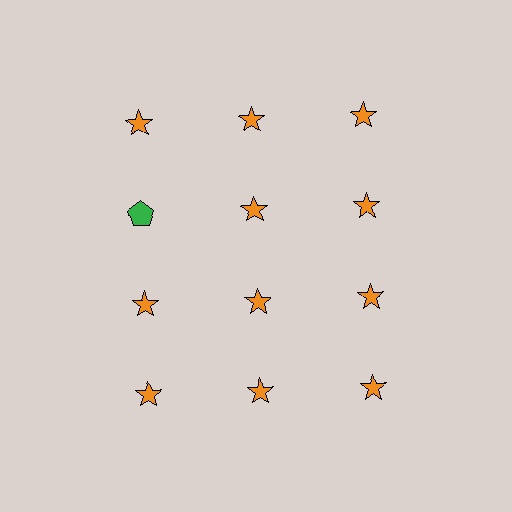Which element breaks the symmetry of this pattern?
The green pentagon in the second row, leftmost column breaks the symmetry. All other shapes are orange stars.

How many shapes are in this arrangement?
There are 12 shapes arranged in a grid pattern.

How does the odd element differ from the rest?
It differs in both color (green instead of orange) and shape (pentagon instead of star).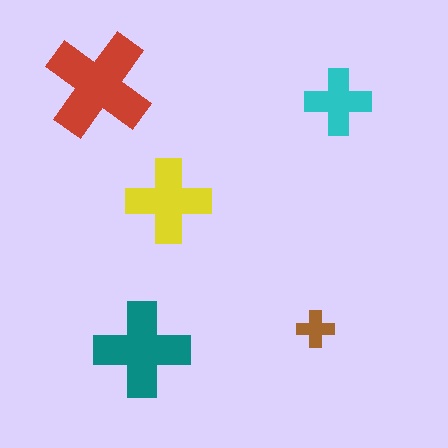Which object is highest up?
The red cross is topmost.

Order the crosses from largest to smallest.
the red one, the teal one, the yellow one, the cyan one, the brown one.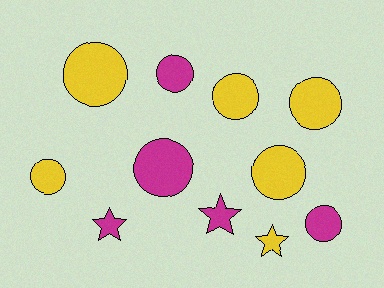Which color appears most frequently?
Yellow, with 6 objects.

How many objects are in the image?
There are 11 objects.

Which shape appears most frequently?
Circle, with 8 objects.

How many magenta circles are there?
There are 3 magenta circles.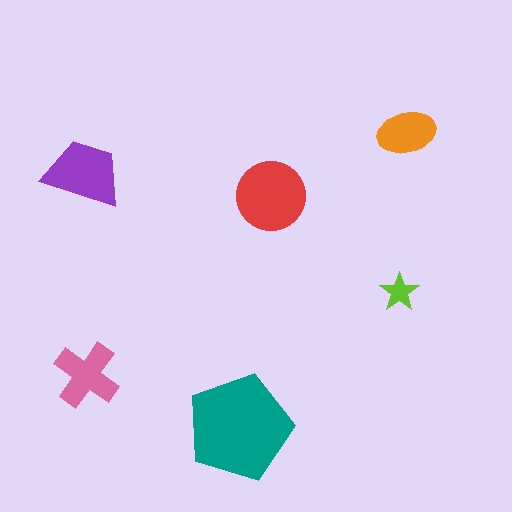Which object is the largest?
The teal pentagon.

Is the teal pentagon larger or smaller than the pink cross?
Larger.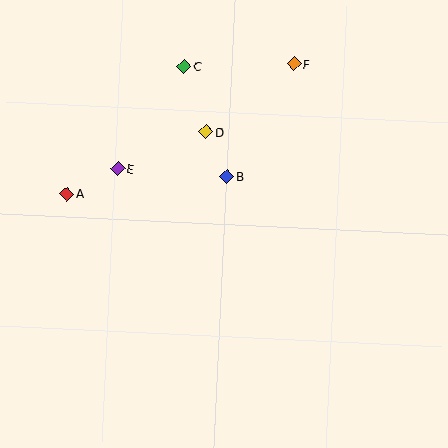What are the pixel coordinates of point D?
Point D is at (206, 132).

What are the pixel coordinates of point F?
Point F is at (294, 64).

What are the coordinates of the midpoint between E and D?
The midpoint between E and D is at (162, 150).